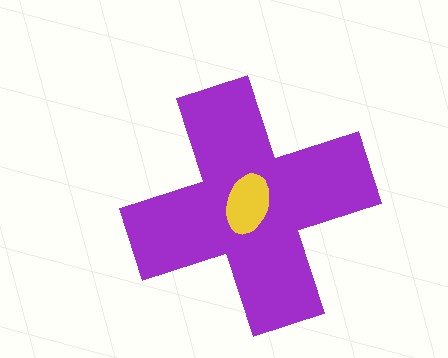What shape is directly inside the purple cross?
The yellow ellipse.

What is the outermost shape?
The purple cross.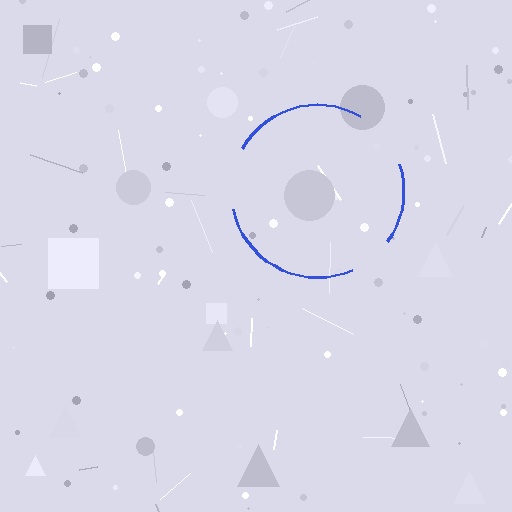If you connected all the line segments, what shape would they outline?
They would outline a circle.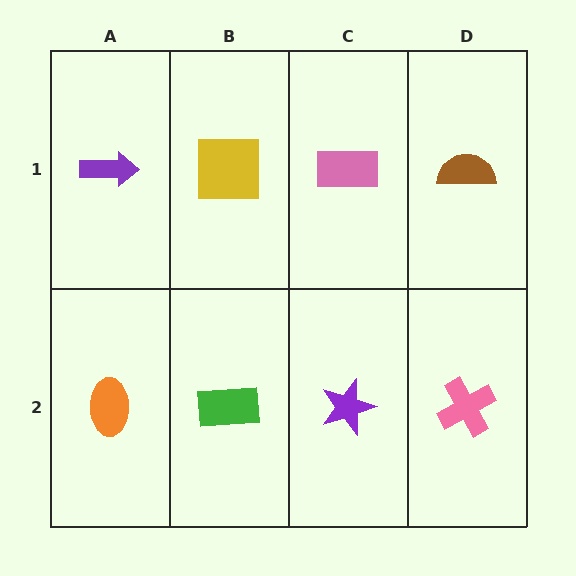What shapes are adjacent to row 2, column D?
A brown semicircle (row 1, column D), a purple star (row 2, column C).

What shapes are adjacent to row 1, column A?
An orange ellipse (row 2, column A), a yellow square (row 1, column B).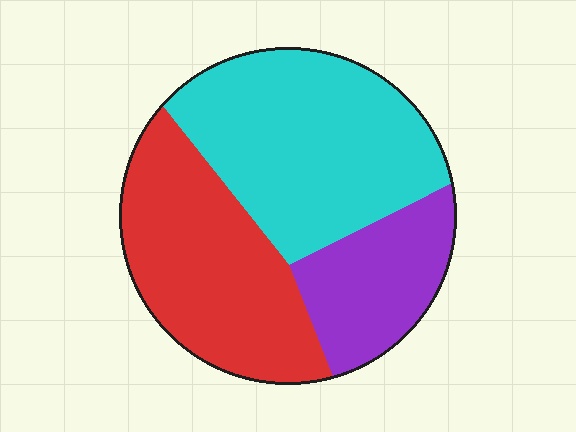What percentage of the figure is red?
Red covers around 35% of the figure.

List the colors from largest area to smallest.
From largest to smallest: cyan, red, purple.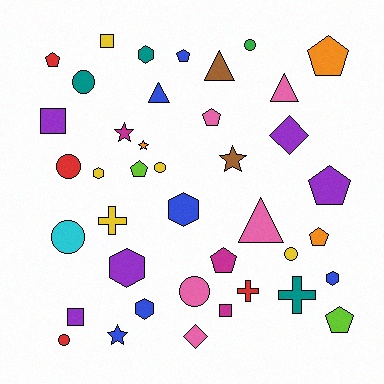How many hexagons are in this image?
There are 6 hexagons.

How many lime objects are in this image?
There are 2 lime objects.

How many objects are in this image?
There are 40 objects.